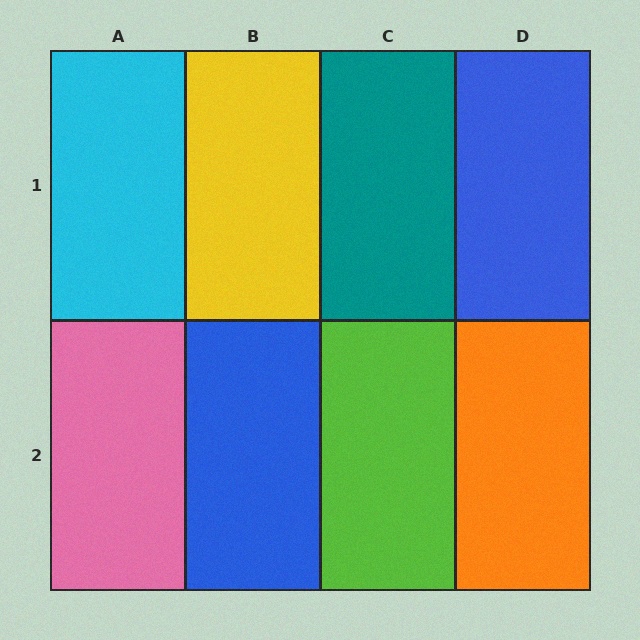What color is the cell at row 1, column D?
Blue.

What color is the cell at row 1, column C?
Teal.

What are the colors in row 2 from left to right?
Pink, blue, lime, orange.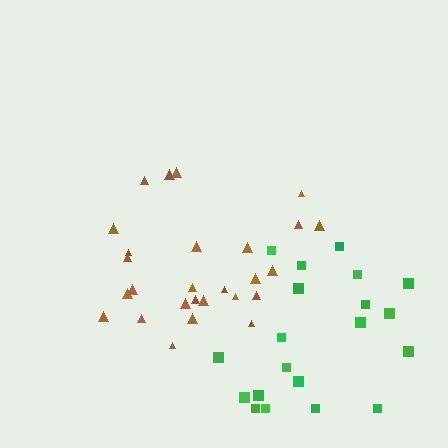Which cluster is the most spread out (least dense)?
Green.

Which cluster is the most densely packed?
Brown.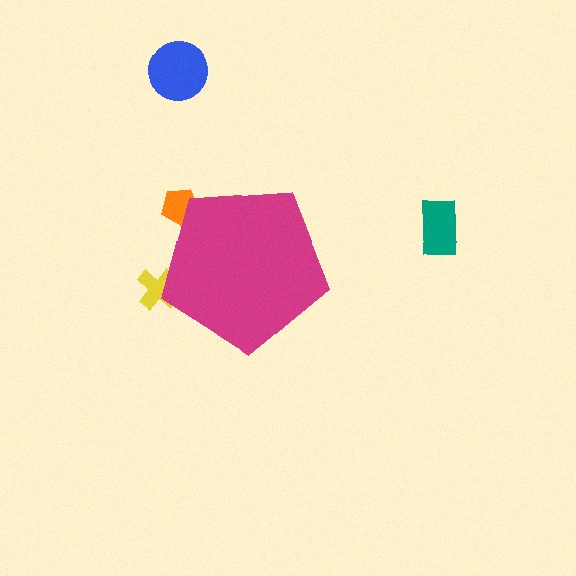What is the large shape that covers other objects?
A magenta pentagon.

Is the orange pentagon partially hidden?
Yes, the orange pentagon is partially hidden behind the magenta pentagon.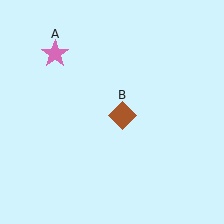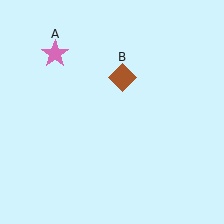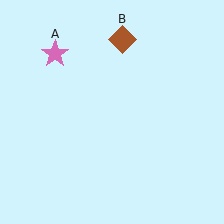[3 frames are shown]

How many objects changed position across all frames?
1 object changed position: brown diamond (object B).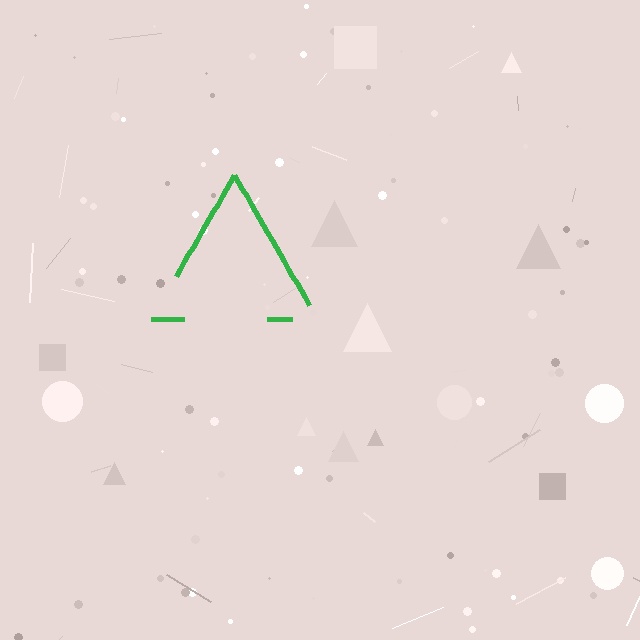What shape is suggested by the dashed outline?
The dashed outline suggests a triangle.